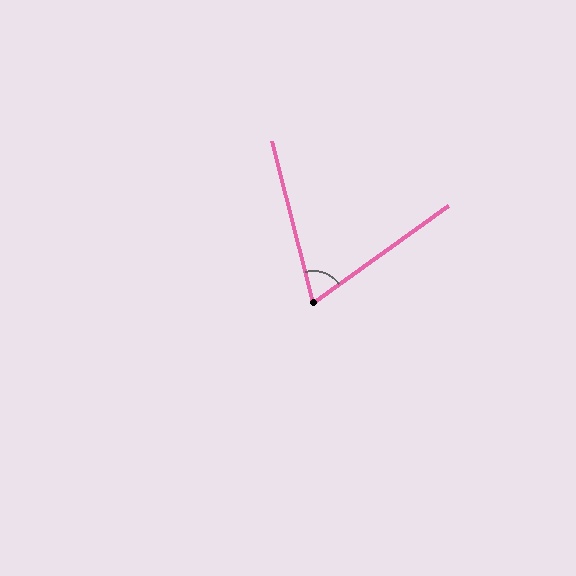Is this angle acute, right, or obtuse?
It is acute.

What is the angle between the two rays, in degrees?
Approximately 68 degrees.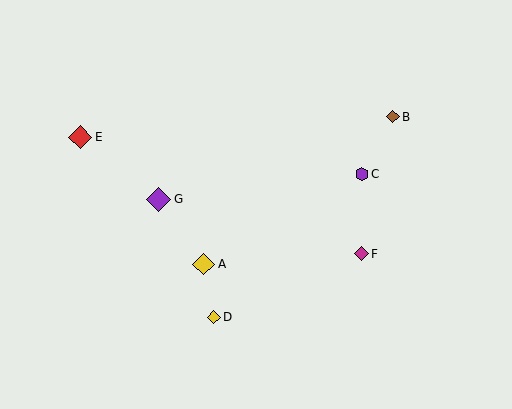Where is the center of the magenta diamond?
The center of the magenta diamond is at (361, 254).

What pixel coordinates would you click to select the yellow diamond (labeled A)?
Click at (204, 264) to select the yellow diamond A.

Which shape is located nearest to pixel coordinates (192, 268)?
The yellow diamond (labeled A) at (204, 264) is nearest to that location.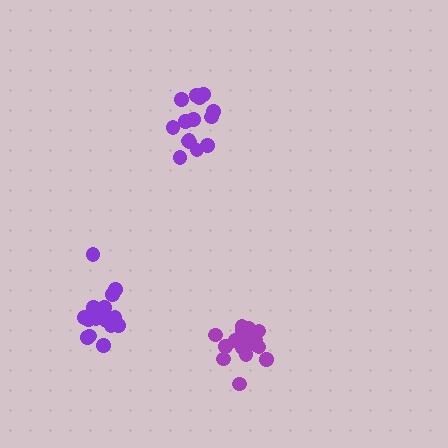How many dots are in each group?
Group 1: 15 dots, Group 2: 17 dots, Group 3: 17 dots (49 total).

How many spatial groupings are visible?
There are 3 spatial groupings.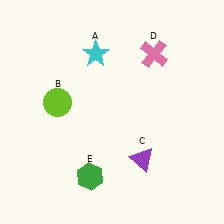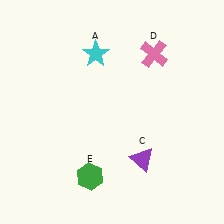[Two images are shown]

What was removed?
The lime circle (B) was removed in Image 2.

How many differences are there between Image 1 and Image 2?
There is 1 difference between the two images.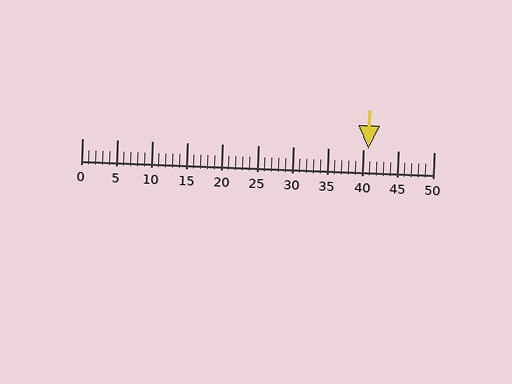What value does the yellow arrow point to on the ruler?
The yellow arrow points to approximately 41.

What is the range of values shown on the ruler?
The ruler shows values from 0 to 50.